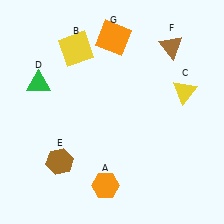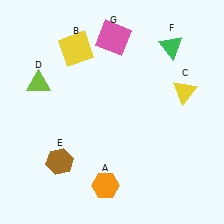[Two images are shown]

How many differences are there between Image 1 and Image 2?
There are 3 differences between the two images.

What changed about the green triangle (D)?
In Image 1, D is green. In Image 2, it changed to lime.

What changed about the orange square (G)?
In Image 1, G is orange. In Image 2, it changed to pink.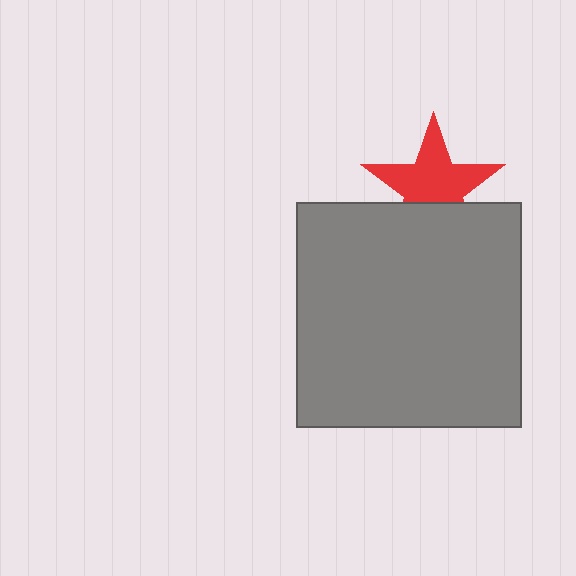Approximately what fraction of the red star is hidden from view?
Roughly 33% of the red star is hidden behind the gray square.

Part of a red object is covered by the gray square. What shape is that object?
It is a star.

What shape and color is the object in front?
The object in front is a gray square.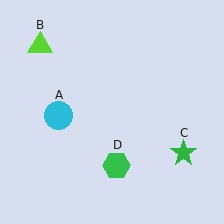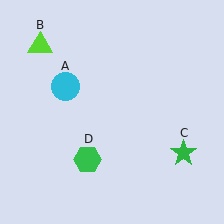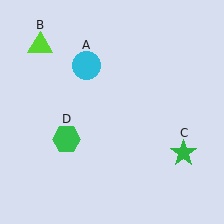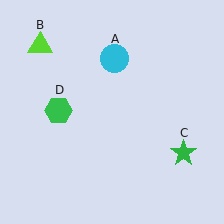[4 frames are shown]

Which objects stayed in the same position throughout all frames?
Lime triangle (object B) and green star (object C) remained stationary.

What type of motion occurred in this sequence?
The cyan circle (object A), green hexagon (object D) rotated clockwise around the center of the scene.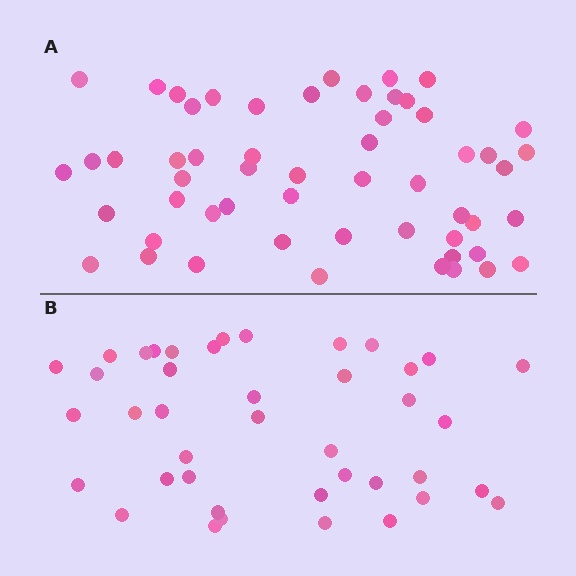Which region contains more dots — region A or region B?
Region A (the top region) has more dots.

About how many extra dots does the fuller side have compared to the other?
Region A has approximately 15 more dots than region B.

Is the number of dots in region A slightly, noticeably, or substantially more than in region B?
Region A has noticeably more, but not dramatically so. The ratio is roughly 1.3 to 1.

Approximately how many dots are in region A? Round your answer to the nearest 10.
About 60 dots. (The exact count is 55, which rounds to 60.)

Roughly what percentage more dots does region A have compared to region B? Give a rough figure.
About 35% more.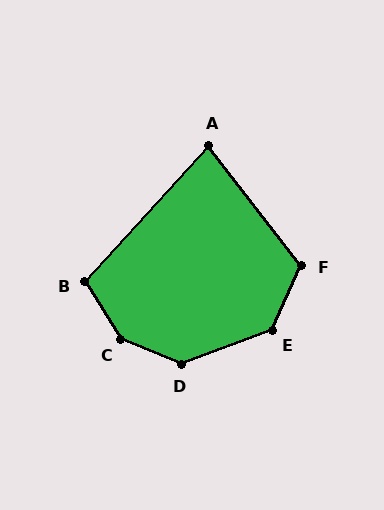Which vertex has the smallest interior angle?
A, at approximately 80 degrees.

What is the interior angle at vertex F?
Approximately 118 degrees (obtuse).